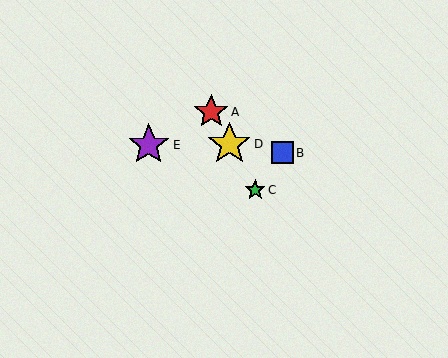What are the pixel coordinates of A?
Object A is at (211, 112).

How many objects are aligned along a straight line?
3 objects (A, C, D) are aligned along a straight line.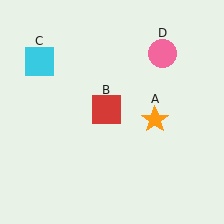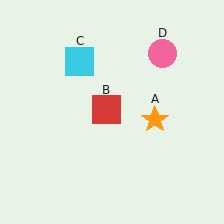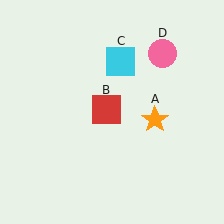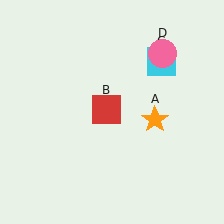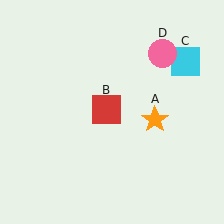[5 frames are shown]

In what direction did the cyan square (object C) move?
The cyan square (object C) moved right.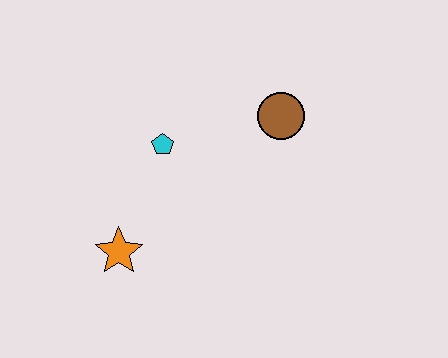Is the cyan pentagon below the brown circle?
Yes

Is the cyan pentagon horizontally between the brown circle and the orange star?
Yes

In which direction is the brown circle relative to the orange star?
The brown circle is to the right of the orange star.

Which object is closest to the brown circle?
The cyan pentagon is closest to the brown circle.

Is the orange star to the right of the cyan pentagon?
No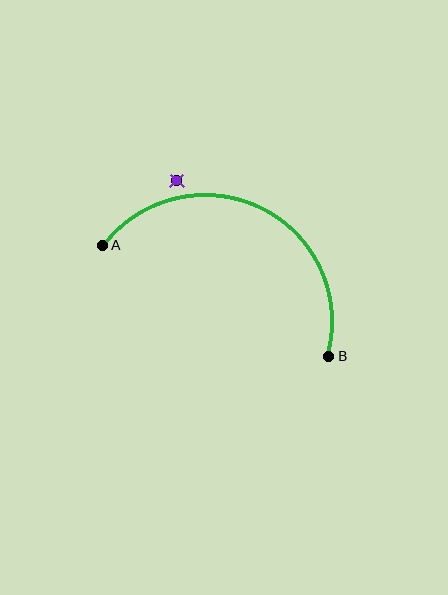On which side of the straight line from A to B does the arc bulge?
The arc bulges above the straight line connecting A and B.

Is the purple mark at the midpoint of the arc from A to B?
No — the purple mark does not lie on the arc at all. It sits slightly outside the curve.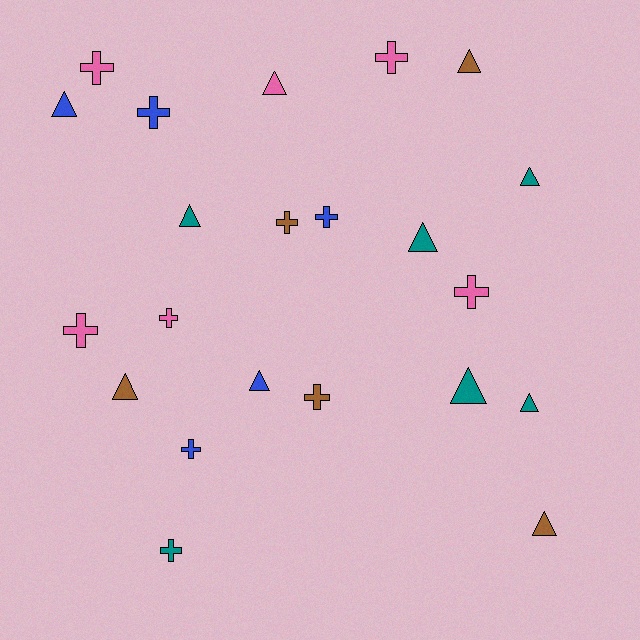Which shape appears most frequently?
Cross, with 11 objects.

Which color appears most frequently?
Pink, with 6 objects.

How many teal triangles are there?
There are 5 teal triangles.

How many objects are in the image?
There are 22 objects.